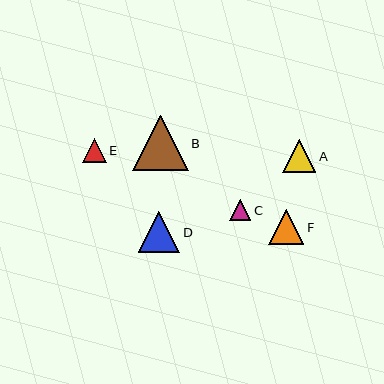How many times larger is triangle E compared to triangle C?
Triangle E is approximately 1.2 times the size of triangle C.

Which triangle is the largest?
Triangle B is the largest with a size of approximately 56 pixels.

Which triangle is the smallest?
Triangle C is the smallest with a size of approximately 21 pixels.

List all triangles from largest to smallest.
From largest to smallest: B, D, F, A, E, C.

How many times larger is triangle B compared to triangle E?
Triangle B is approximately 2.3 times the size of triangle E.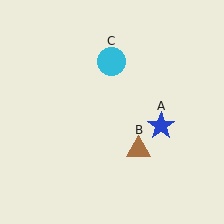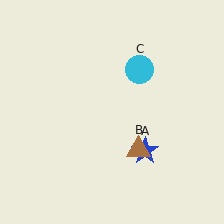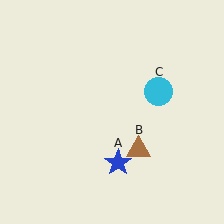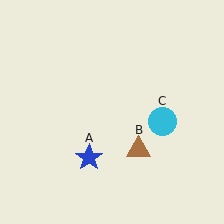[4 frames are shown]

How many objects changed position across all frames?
2 objects changed position: blue star (object A), cyan circle (object C).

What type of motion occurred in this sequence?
The blue star (object A), cyan circle (object C) rotated clockwise around the center of the scene.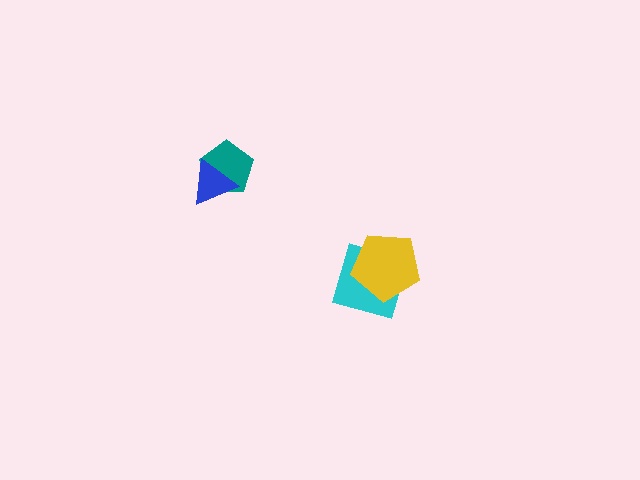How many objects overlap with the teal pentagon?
1 object overlaps with the teal pentagon.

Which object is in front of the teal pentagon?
The blue triangle is in front of the teal pentagon.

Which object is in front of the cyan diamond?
The yellow pentagon is in front of the cyan diamond.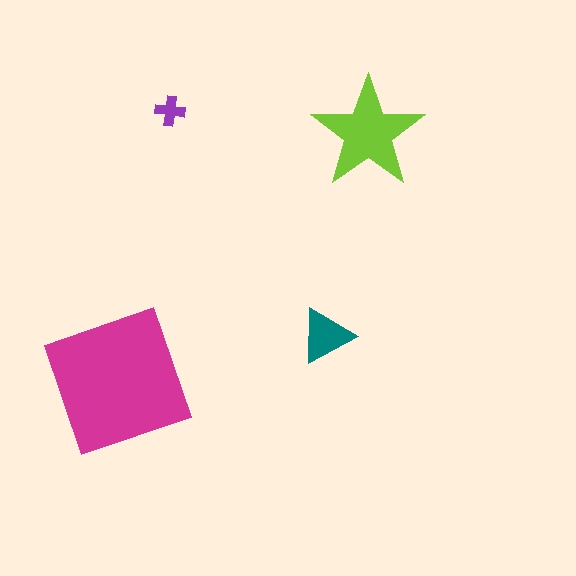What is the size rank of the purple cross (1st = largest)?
4th.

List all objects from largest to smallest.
The magenta square, the lime star, the teal triangle, the purple cross.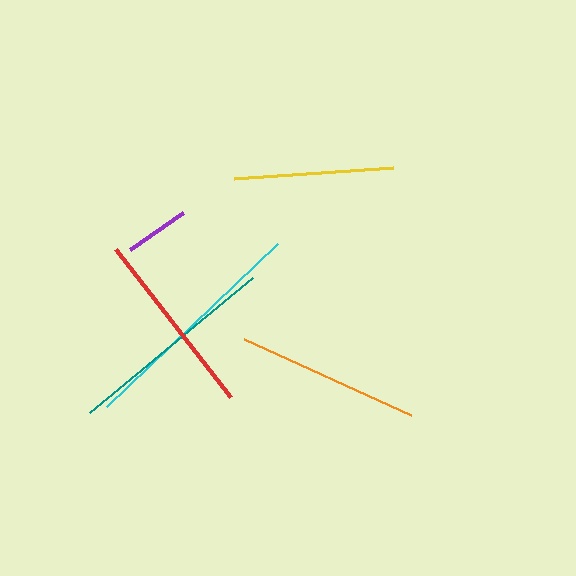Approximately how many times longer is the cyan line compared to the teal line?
The cyan line is approximately 1.1 times the length of the teal line.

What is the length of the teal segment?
The teal segment is approximately 211 pixels long.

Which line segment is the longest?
The cyan line is the longest at approximately 237 pixels.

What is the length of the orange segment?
The orange segment is approximately 184 pixels long.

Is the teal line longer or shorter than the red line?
The teal line is longer than the red line.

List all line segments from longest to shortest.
From longest to shortest: cyan, teal, red, orange, yellow, purple.